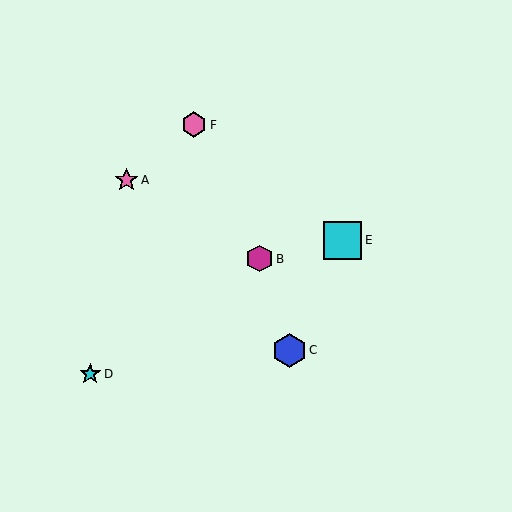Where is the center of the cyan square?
The center of the cyan square is at (343, 240).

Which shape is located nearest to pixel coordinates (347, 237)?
The cyan square (labeled E) at (343, 240) is nearest to that location.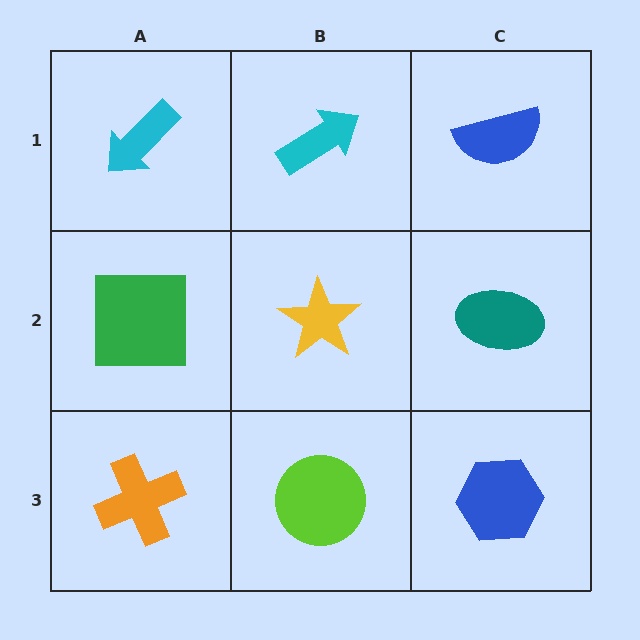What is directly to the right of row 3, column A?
A lime circle.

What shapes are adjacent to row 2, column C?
A blue semicircle (row 1, column C), a blue hexagon (row 3, column C), a yellow star (row 2, column B).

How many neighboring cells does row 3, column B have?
3.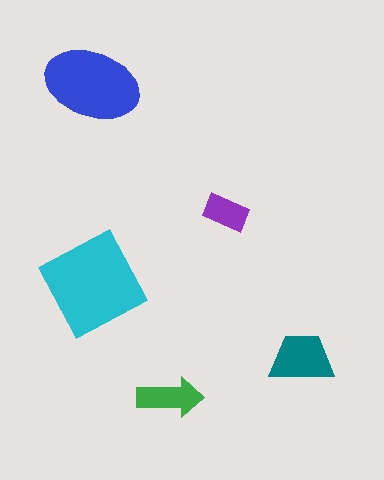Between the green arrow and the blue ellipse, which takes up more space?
The blue ellipse.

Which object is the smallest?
The purple rectangle.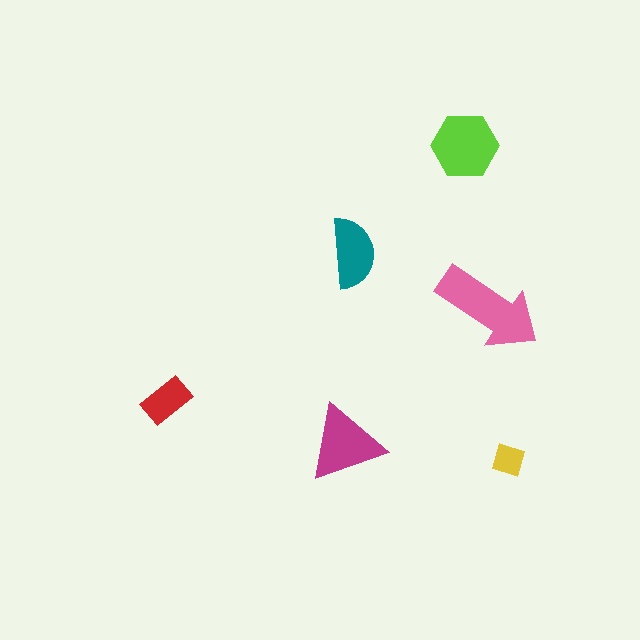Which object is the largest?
The pink arrow.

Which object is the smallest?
The yellow diamond.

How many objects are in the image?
There are 6 objects in the image.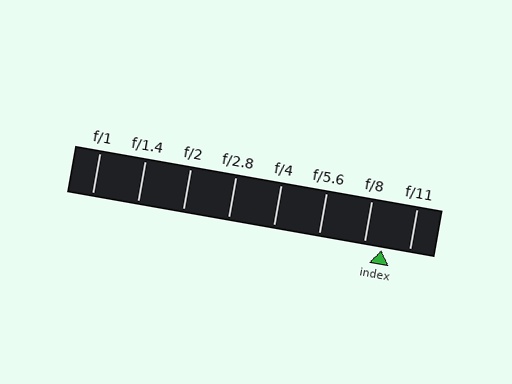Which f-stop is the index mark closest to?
The index mark is closest to f/8.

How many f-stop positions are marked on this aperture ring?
There are 8 f-stop positions marked.